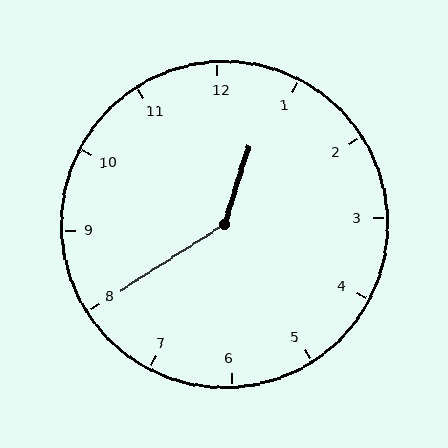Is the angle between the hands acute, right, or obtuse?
It is obtuse.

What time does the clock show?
12:40.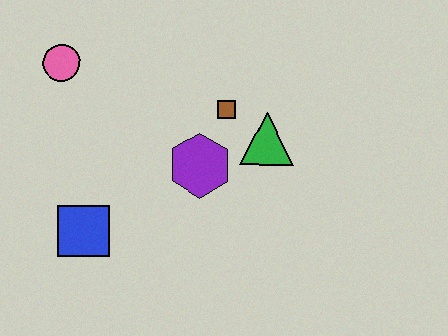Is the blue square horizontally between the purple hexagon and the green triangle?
No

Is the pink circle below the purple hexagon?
No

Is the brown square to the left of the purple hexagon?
No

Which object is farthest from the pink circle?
The green triangle is farthest from the pink circle.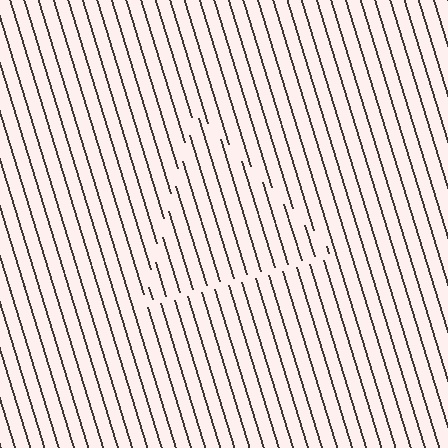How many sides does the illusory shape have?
3 sides — the line-ends trace a triangle.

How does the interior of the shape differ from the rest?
The interior of the shape contains the same grating, shifted by half a period — the contour is defined by the phase discontinuity where line-ends from the inner and outer gratings abut.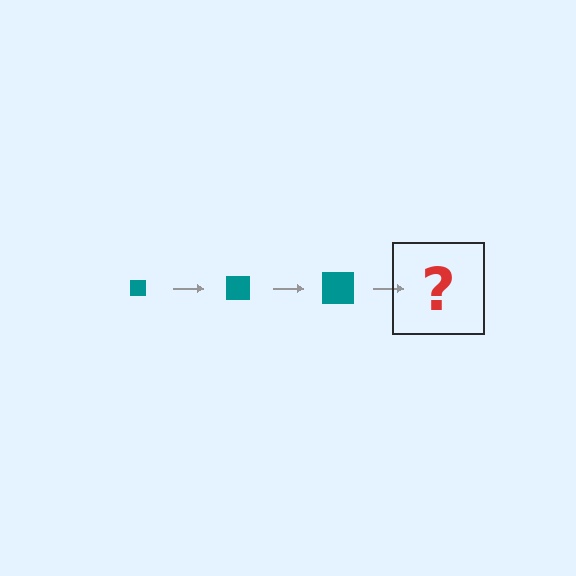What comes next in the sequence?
The next element should be a teal square, larger than the previous one.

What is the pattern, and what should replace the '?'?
The pattern is that the square gets progressively larger each step. The '?' should be a teal square, larger than the previous one.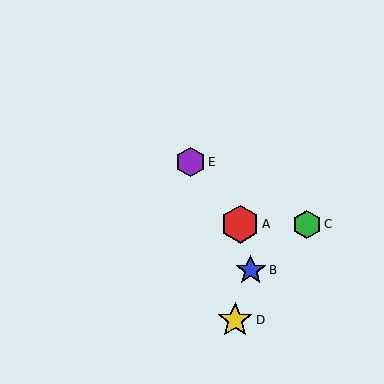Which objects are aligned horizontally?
Objects A, C are aligned horizontally.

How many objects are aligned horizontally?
2 objects (A, C) are aligned horizontally.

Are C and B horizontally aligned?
No, C is at y≈224 and B is at y≈270.